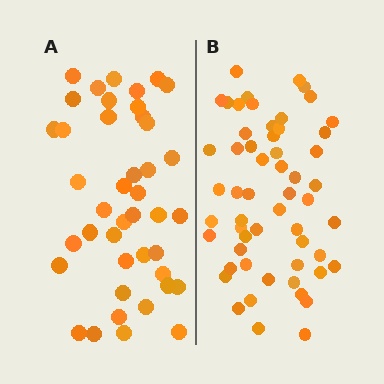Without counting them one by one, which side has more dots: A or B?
Region B (the right region) has more dots.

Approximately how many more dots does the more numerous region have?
Region B has approximately 15 more dots than region A.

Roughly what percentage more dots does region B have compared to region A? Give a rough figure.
About 35% more.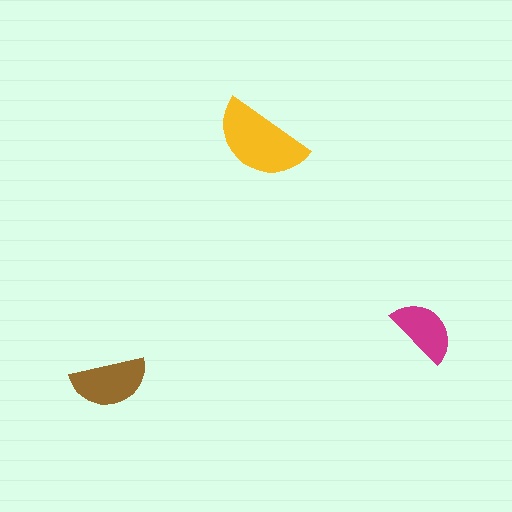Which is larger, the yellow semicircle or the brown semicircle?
The yellow one.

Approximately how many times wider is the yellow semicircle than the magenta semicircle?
About 1.5 times wider.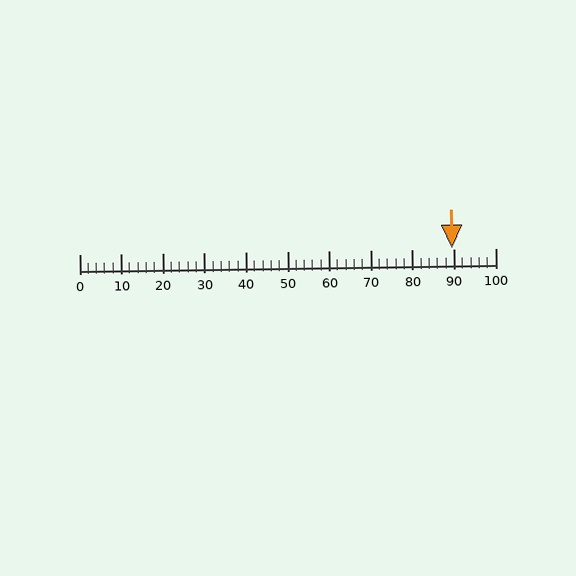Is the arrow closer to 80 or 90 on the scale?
The arrow is closer to 90.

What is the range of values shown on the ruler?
The ruler shows values from 0 to 100.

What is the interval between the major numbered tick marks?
The major tick marks are spaced 10 units apart.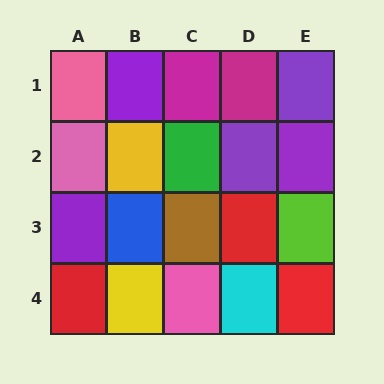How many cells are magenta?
2 cells are magenta.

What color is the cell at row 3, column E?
Lime.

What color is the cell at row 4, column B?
Yellow.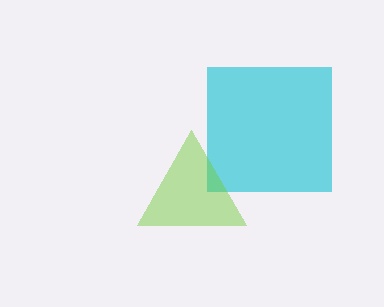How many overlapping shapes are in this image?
There are 2 overlapping shapes in the image.